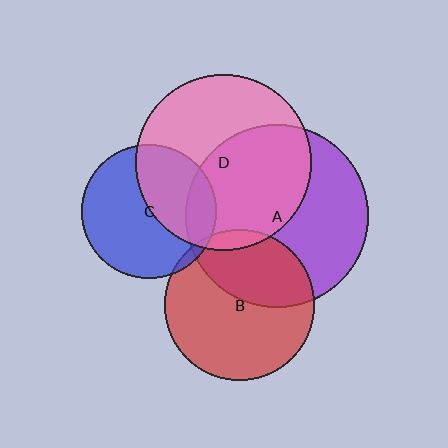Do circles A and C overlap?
Yes.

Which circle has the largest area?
Circle A (purple).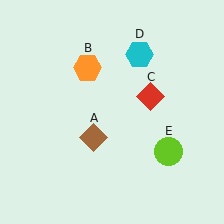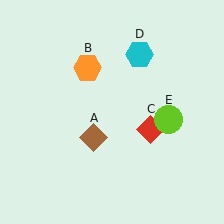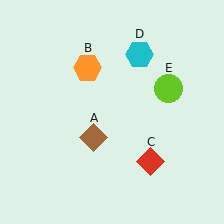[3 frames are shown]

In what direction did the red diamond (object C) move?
The red diamond (object C) moved down.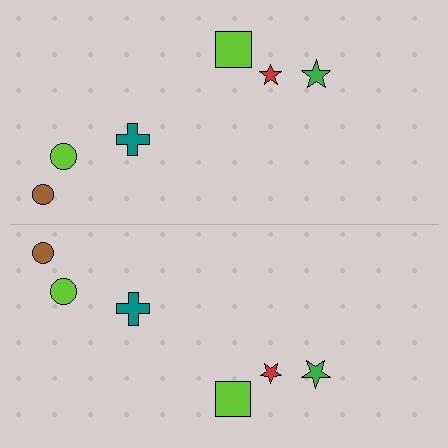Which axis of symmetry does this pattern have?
The pattern has a horizontal axis of symmetry running through the center of the image.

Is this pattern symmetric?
Yes, this pattern has bilateral (reflection) symmetry.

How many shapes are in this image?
There are 12 shapes in this image.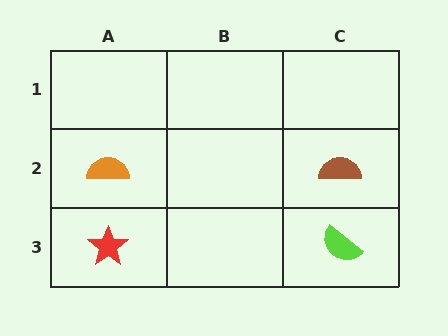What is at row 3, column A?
A red star.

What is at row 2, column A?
An orange semicircle.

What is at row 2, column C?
A brown semicircle.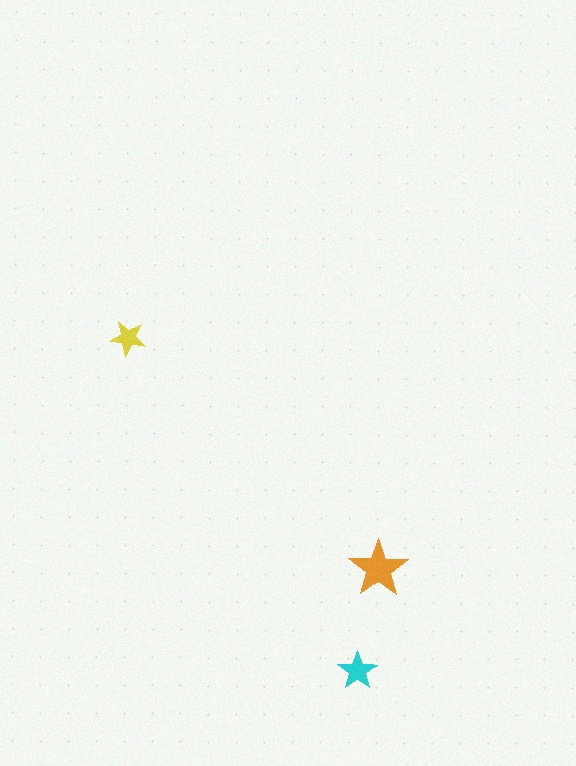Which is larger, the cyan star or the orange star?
The orange one.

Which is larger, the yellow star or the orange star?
The orange one.